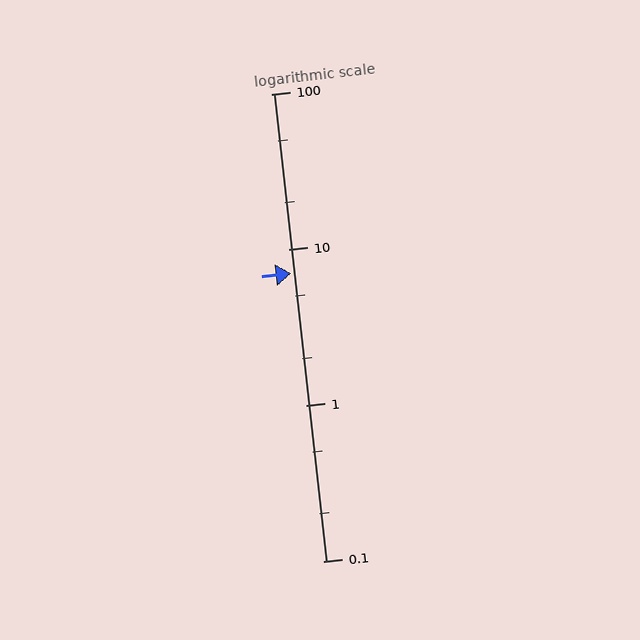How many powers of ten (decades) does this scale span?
The scale spans 3 decades, from 0.1 to 100.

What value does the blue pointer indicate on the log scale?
The pointer indicates approximately 7.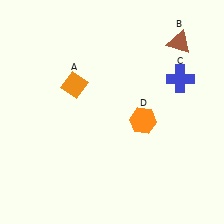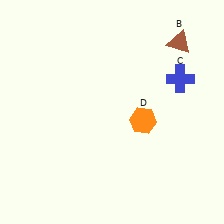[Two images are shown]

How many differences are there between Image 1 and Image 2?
There is 1 difference between the two images.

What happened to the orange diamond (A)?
The orange diamond (A) was removed in Image 2. It was in the top-left area of Image 1.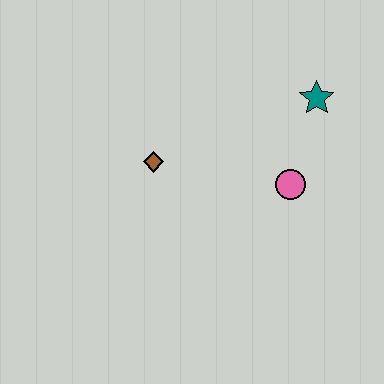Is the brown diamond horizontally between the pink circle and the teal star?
No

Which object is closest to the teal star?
The pink circle is closest to the teal star.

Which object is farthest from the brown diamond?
The teal star is farthest from the brown diamond.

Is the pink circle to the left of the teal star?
Yes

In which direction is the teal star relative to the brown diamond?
The teal star is to the right of the brown diamond.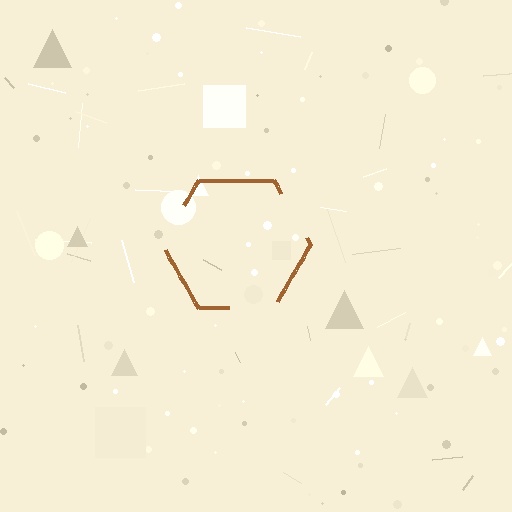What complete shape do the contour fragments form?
The contour fragments form a hexagon.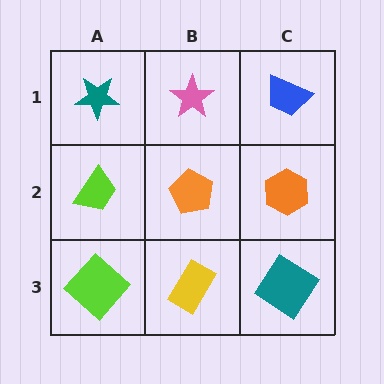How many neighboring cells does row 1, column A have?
2.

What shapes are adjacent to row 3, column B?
An orange pentagon (row 2, column B), a lime diamond (row 3, column A), a teal diamond (row 3, column C).